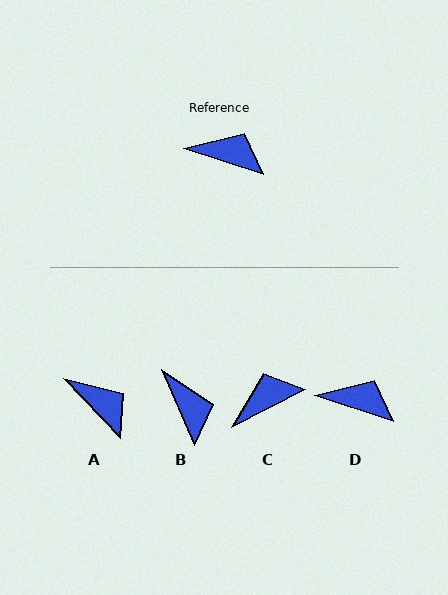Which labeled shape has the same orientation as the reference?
D.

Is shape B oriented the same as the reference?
No, it is off by about 49 degrees.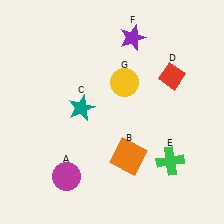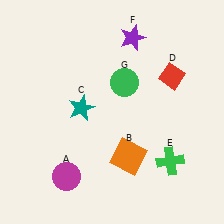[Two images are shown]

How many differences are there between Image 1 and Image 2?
There is 1 difference between the two images.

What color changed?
The circle (G) changed from yellow in Image 1 to green in Image 2.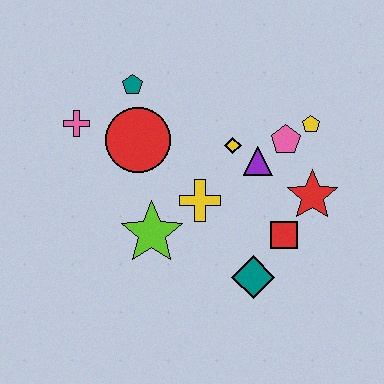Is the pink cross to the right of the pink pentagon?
No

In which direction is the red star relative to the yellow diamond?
The red star is to the right of the yellow diamond.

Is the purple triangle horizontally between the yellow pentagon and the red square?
No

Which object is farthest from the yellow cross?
The pink cross is farthest from the yellow cross.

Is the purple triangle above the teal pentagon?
No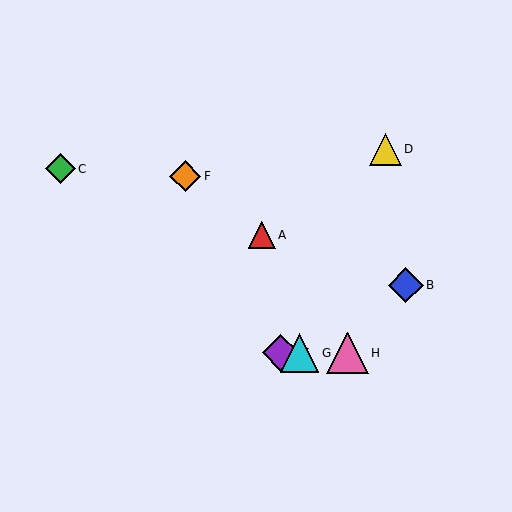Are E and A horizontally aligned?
No, E is at y≈353 and A is at y≈235.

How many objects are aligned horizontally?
3 objects (E, G, H) are aligned horizontally.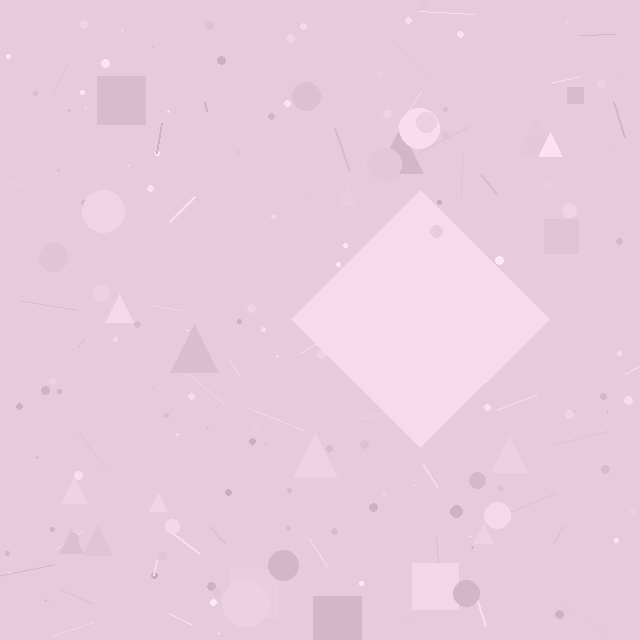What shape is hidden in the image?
A diamond is hidden in the image.